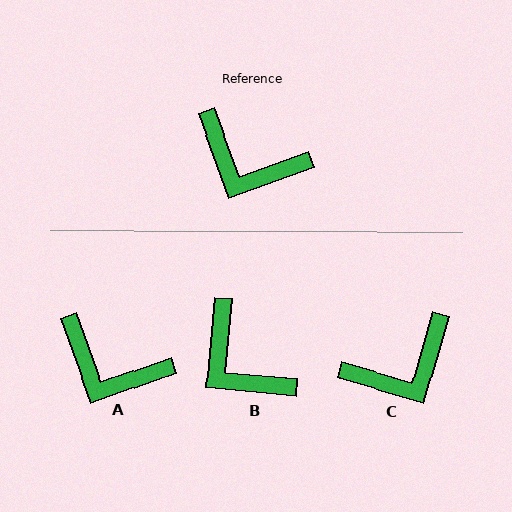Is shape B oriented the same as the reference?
No, it is off by about 25 degrees.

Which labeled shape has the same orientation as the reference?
A.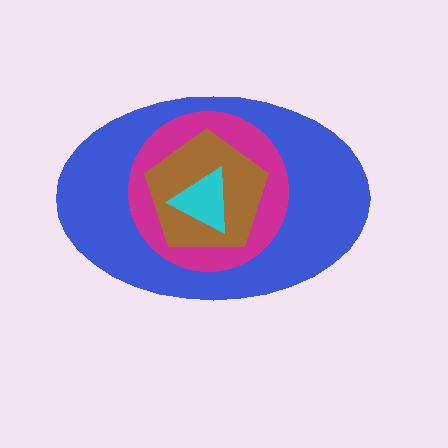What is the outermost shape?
The blue ellipse.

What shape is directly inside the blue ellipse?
The magenta circle.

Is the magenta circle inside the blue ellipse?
Yes.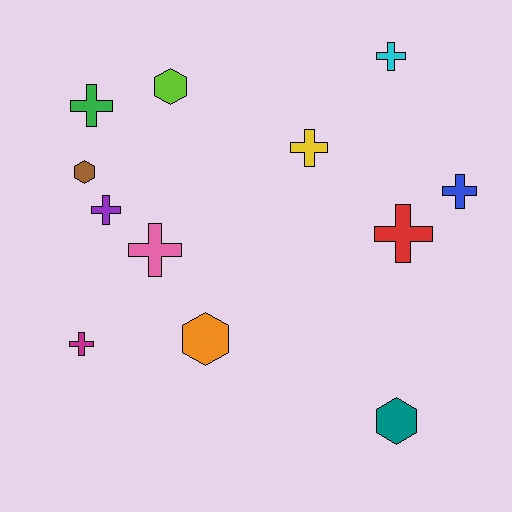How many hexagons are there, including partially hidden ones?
There are 4 hexagons.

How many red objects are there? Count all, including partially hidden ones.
There is 1 red object.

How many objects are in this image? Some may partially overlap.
There are 12 objects.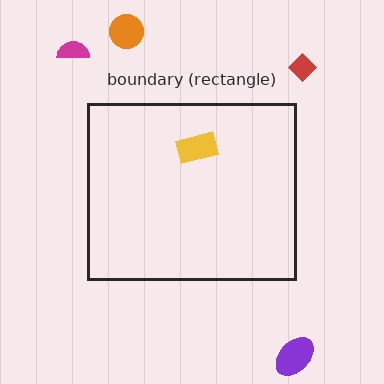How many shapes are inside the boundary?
1 inside, 4 outside.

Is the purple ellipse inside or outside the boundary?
Outside.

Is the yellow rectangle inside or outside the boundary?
Inside.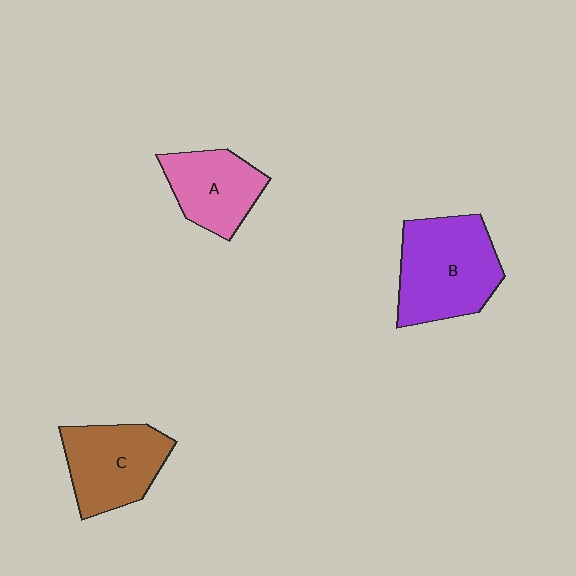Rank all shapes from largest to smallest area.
From largest to smallest: B (purple), C (brown), A (pink).